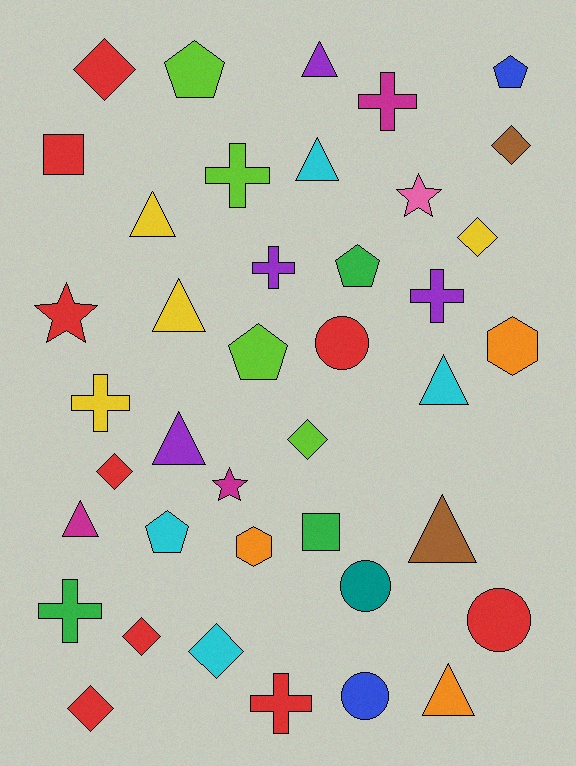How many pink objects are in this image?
There is 1 pink object.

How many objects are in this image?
There are 40 objects.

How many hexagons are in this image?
There are 2 hexagons.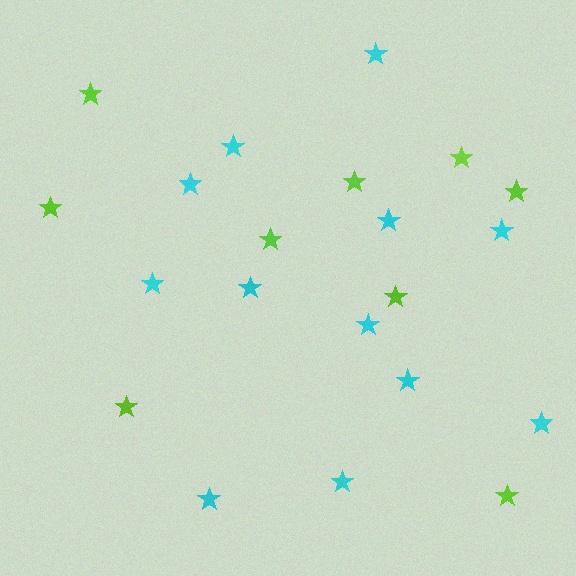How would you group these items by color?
There are 2 groups: one group of cyan stars (12) and one group of lime stars (9).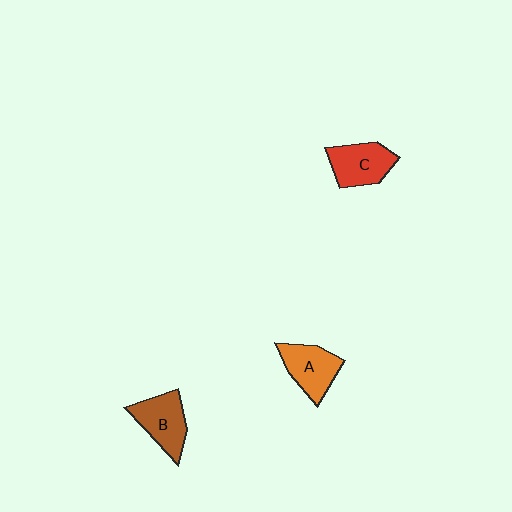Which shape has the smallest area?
Shape C (red).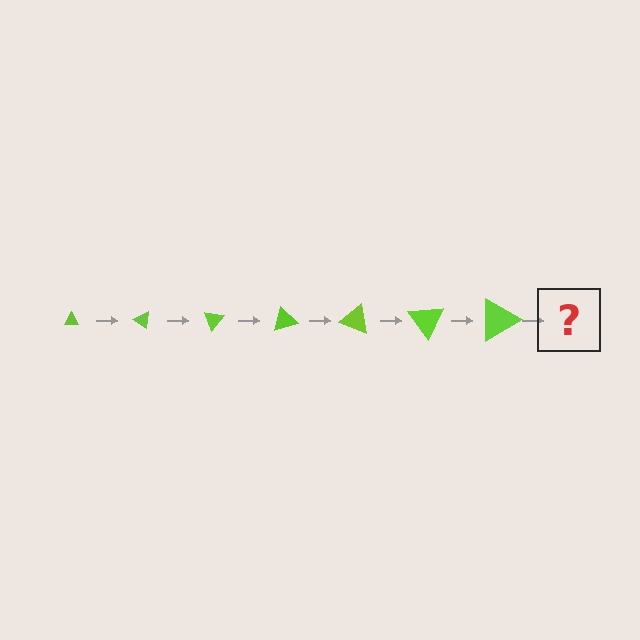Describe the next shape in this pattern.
It should be a triangle, larger than the previous one and rotated 245 degrees from the start.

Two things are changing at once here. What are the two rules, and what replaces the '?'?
The two rules are that the triangle grows larger each step and it rotates 35 degrees each step. The '?' should be a triangle, larger than the previous one and rotated 245 degrees from the start.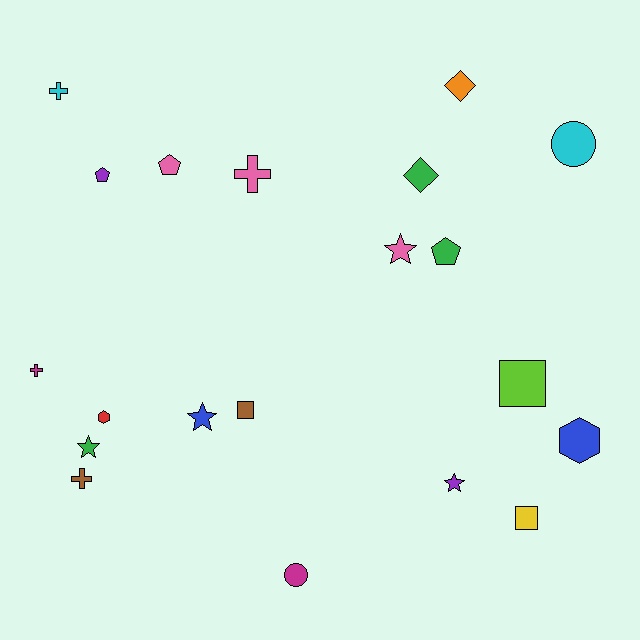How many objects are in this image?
There are 20 objects.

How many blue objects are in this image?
There are 2 blue objects.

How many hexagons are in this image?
There are 2 hexagons.